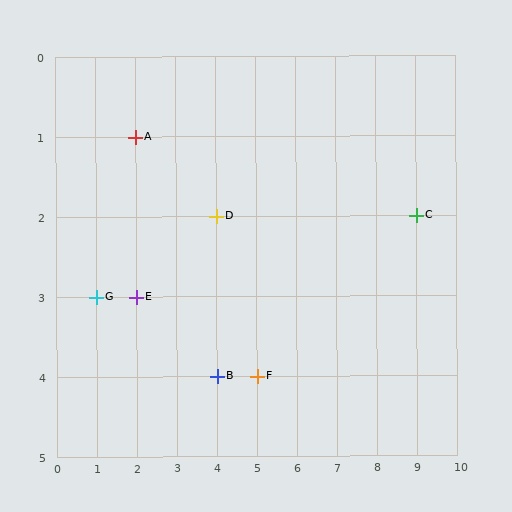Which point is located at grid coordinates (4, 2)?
Point D is at (4, 2).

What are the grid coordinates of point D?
Point D is at grid coordinates (4, 2).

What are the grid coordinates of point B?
Point B is at grid coordinates (4, 4).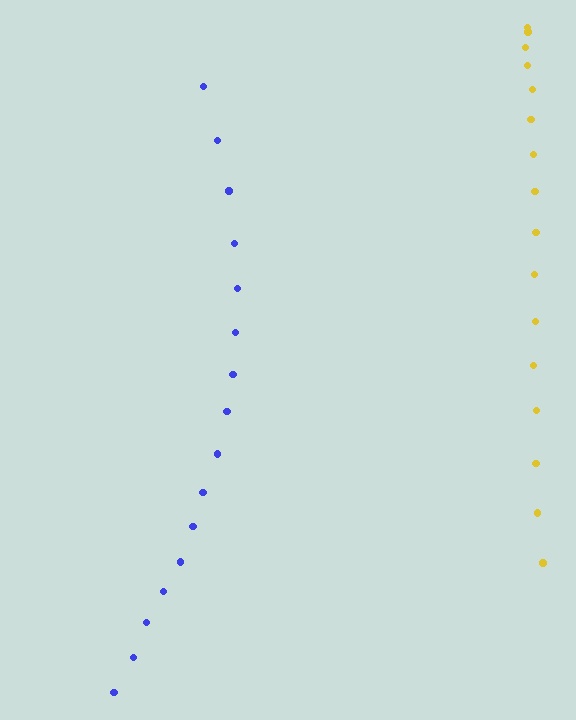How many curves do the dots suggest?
There are 2 distinct paths.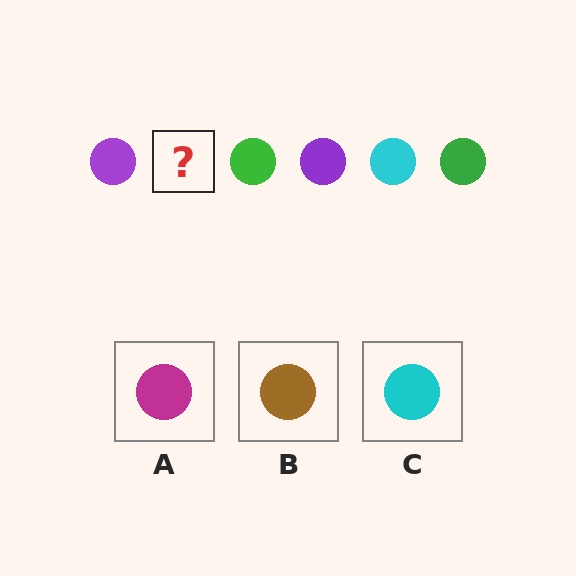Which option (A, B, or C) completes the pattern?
C.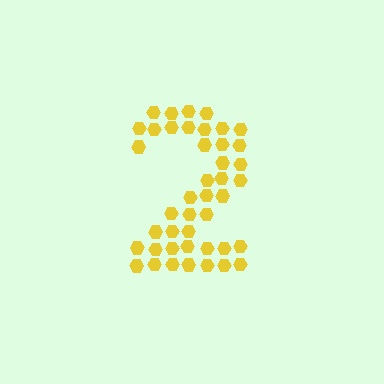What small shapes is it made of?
It is made of small hexagons.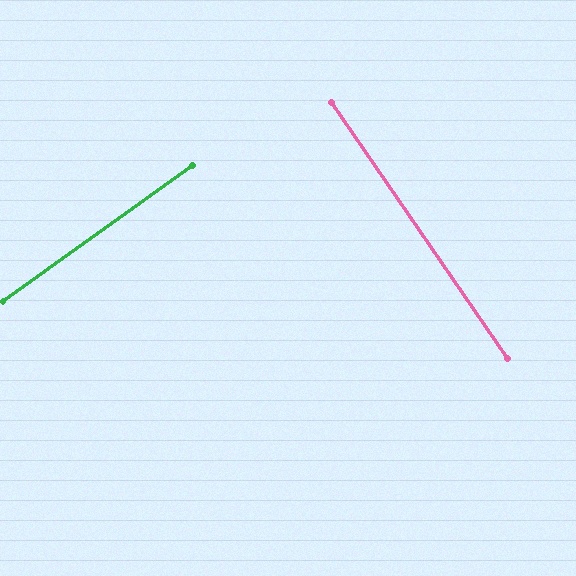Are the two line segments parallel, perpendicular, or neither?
Perpendicular — they meet at approximately 89°.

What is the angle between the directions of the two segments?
Approximately 89 degrees.